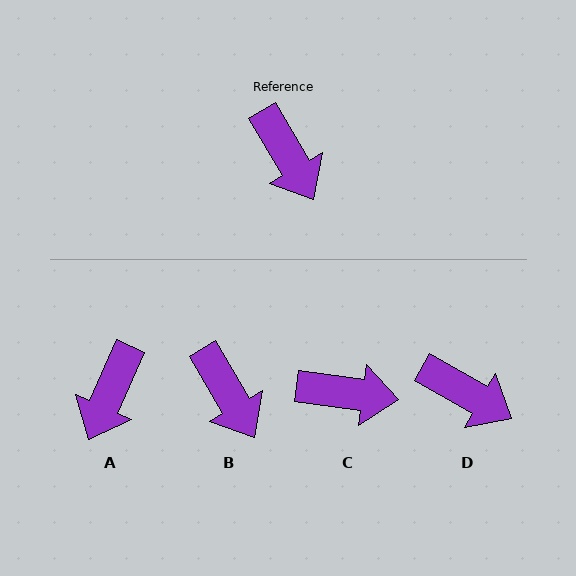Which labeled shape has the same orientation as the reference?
B.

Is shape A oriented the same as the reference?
No, it is off by about 55 degrees.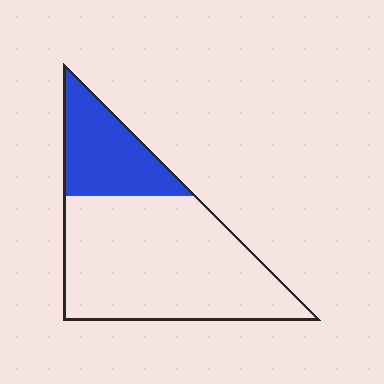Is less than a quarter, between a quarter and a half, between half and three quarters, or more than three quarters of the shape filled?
Between a quarter and a half.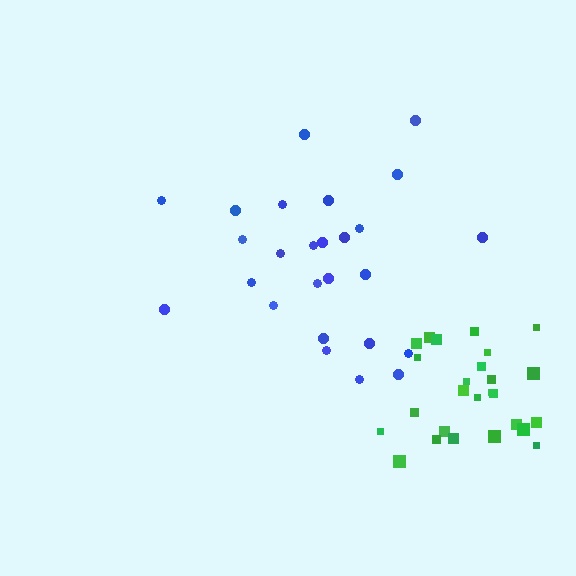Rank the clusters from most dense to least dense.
green, blue.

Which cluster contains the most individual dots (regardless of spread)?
Blue (26).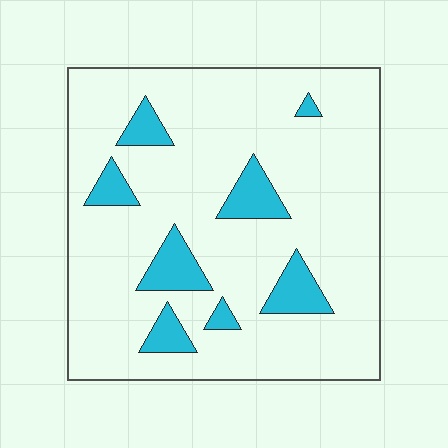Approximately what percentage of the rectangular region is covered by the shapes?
Approximately 15%.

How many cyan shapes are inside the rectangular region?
8.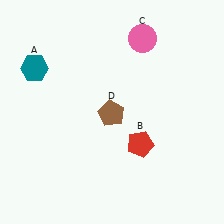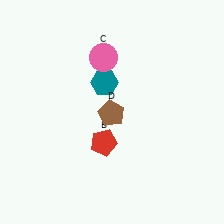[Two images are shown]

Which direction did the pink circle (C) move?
The pink circle (C) moved left.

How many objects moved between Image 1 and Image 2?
3 objects moved between the two images.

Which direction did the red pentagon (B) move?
The red pentagon (B) moved left.